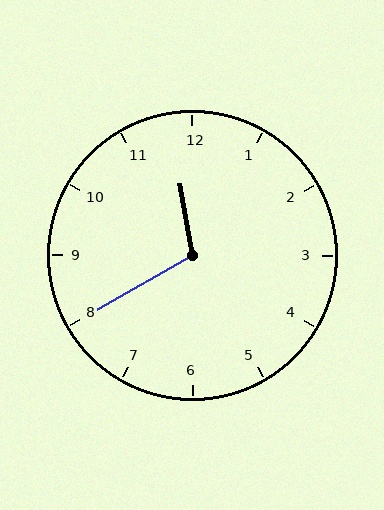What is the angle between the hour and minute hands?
Approximately 110 degrees.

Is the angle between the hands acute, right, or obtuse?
It is obtuse.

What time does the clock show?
11:40.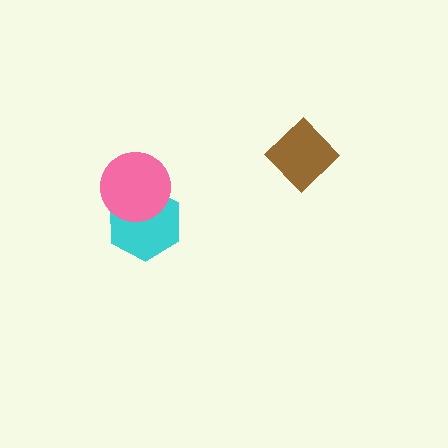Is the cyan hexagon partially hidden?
Yes, it is partially covered by another shape.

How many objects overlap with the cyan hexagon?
1 object overlaps with the cyan hexagon.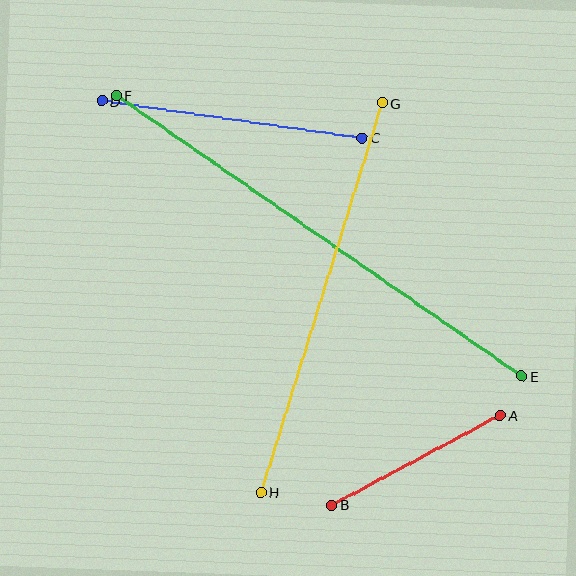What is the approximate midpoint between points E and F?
The midpoint is at approximately (319, 236) pixels.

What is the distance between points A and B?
The distance is approximately 191 pixels.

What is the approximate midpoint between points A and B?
The midpoint is at approximately (416, 460) pixels.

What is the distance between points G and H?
The distance is approximately 408 pixels.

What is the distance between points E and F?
The distance is approximately 493 pixels.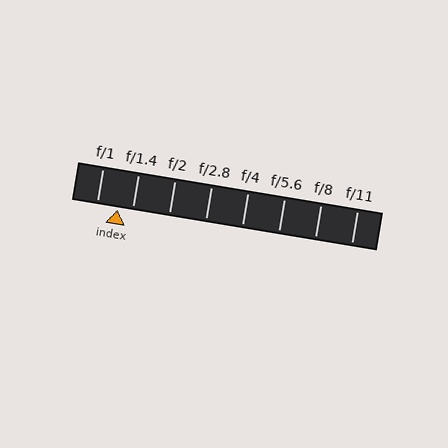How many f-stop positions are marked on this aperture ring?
There are 8 f-stop positions marked.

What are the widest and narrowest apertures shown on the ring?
The widest aperture shown is f/1 and the narrowest is f/11.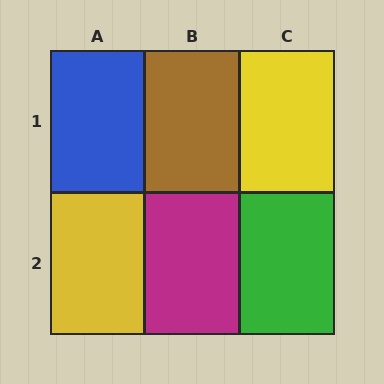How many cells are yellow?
2 cells are yellow.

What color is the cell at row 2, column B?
Magenta.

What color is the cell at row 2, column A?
Yellow.